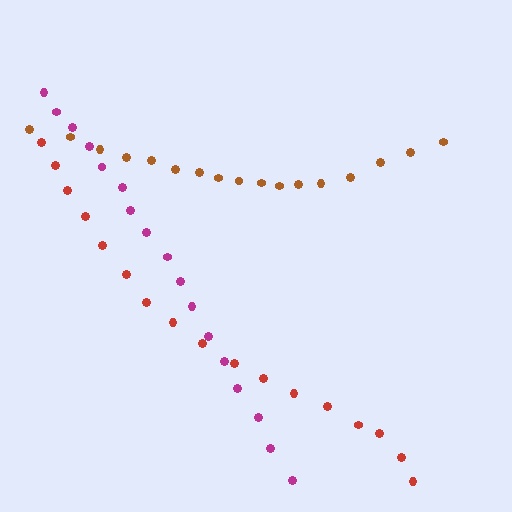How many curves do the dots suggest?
There are 3 distinct paths.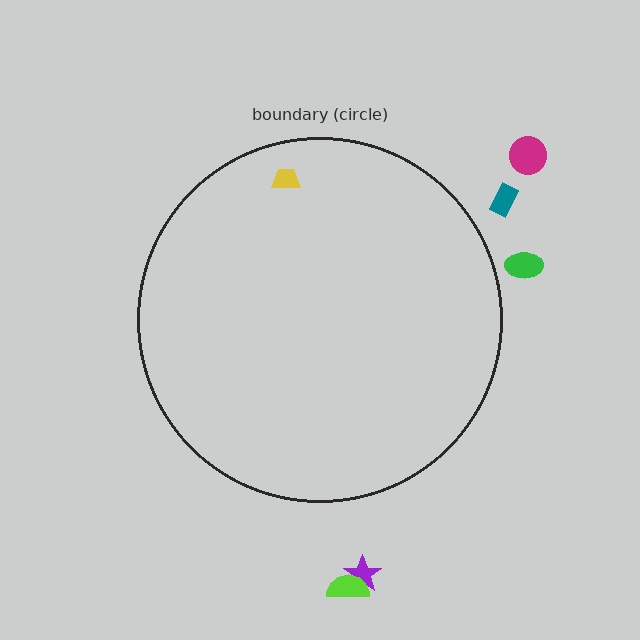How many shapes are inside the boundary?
1 inside, 5 outside.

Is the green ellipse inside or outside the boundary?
Outside.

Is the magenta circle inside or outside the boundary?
Outside.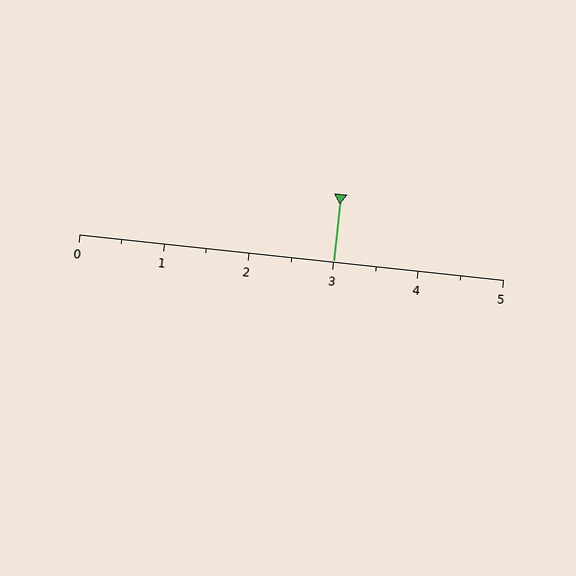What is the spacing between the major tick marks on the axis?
The major ticks are spaced 1 apart.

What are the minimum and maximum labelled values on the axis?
The axis runs from 0 to 5.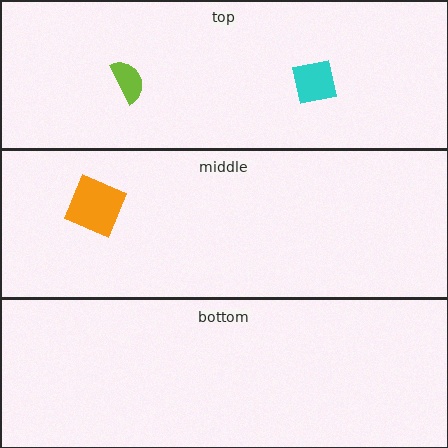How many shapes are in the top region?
2.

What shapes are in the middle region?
The orange square.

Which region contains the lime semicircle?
The top region.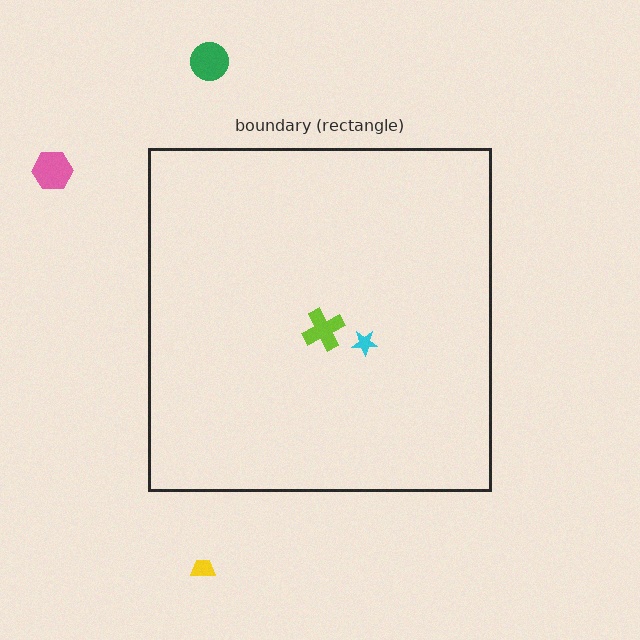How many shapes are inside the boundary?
2 inside, 3 outside.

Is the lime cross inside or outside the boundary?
Inside.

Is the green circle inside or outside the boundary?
Outside.